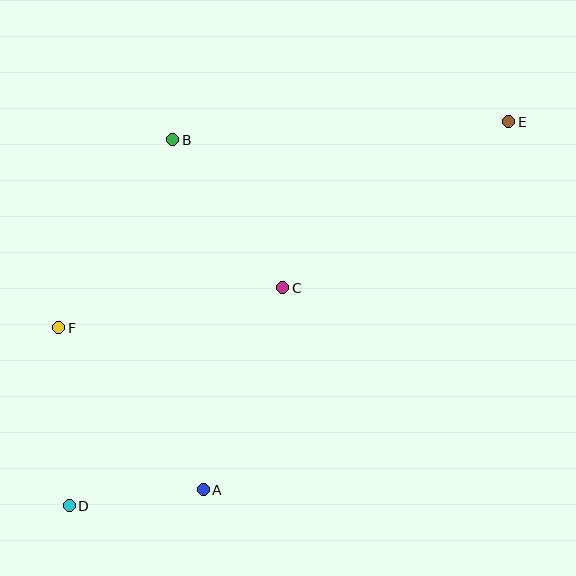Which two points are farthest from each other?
Points D and E are farthest from each other.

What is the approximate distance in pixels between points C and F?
The distance between C and F is approximately 228 pixels.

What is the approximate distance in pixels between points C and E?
The distance between C and E is approximately 280 pixels.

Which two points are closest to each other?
Points A and D are closest to each other.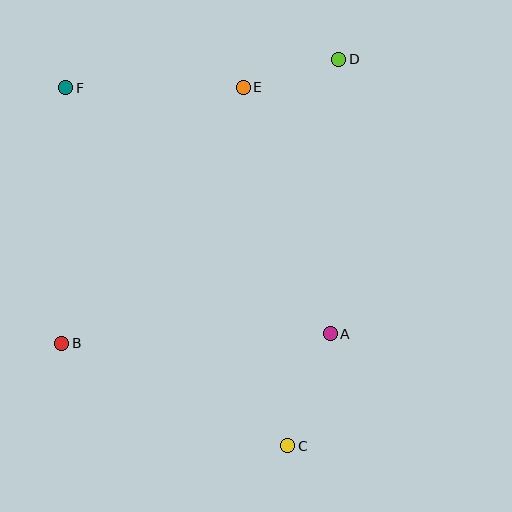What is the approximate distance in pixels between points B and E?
The distance between B and E is approximately 314 pixels.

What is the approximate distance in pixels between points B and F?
The distance between B and F is approximately 256 pixels.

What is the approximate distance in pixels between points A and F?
The distance between A and F is approximately 361 pixels.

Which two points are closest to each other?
Points D and E are closest to each other.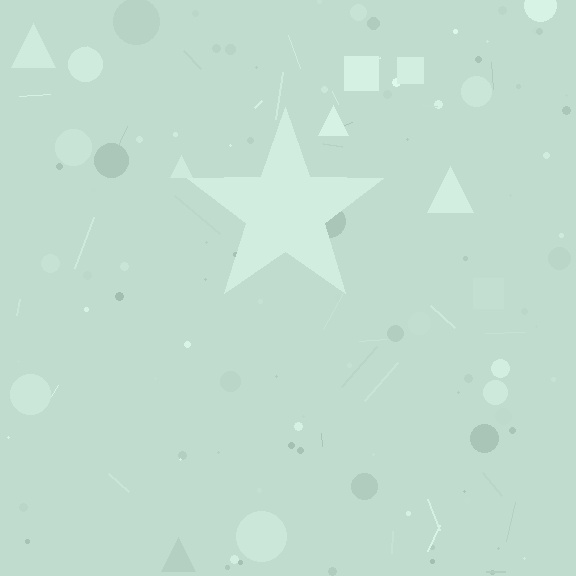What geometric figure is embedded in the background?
A star is embedded in the background.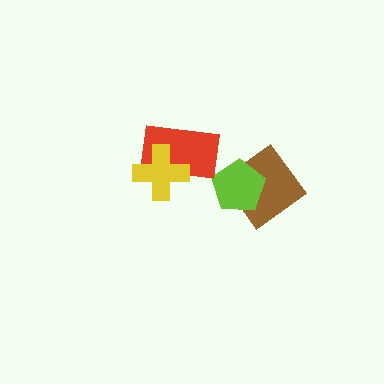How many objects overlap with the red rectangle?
1 object overlaps with the red rectangle.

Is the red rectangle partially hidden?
Yes, it is partially covered by another shape.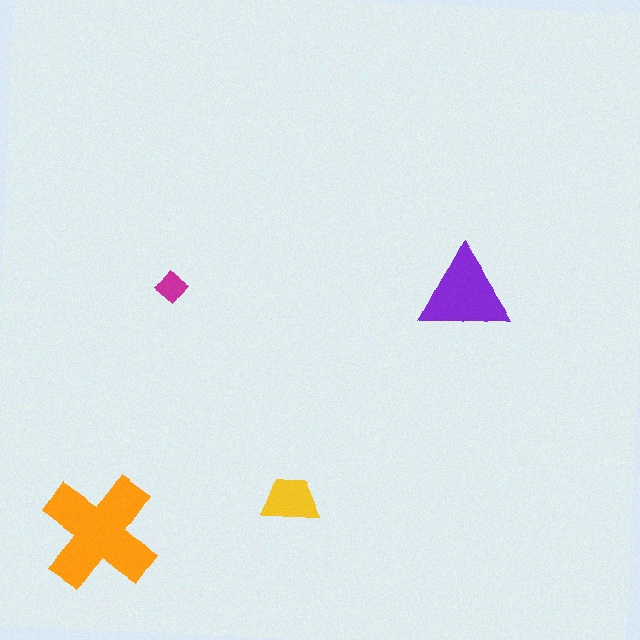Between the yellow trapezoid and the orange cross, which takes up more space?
The orange cross.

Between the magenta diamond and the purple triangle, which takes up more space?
The purple triangle.